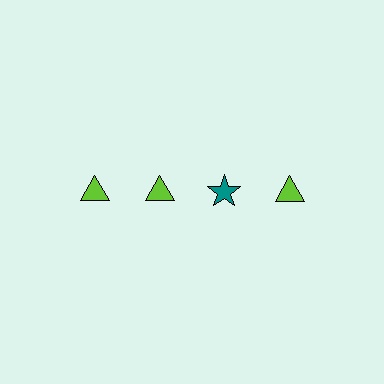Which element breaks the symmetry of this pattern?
The teal star in the top row, center column breaks the symmetry. All other shapes are lime triangles.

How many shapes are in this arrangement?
There are 4 shapes arranged in a grid pattern.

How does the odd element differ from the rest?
It differs in both color (teal instead of lime) and shape (star instead of triangle).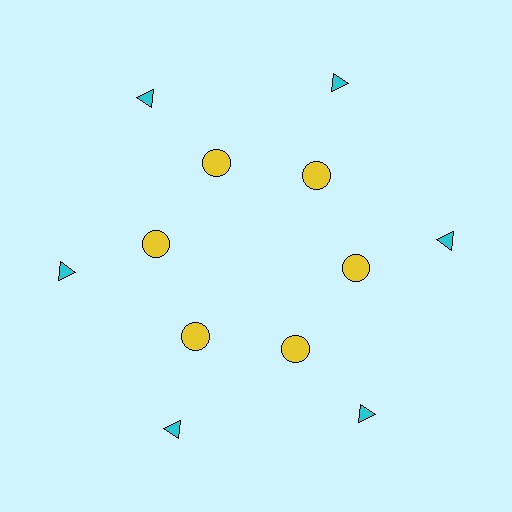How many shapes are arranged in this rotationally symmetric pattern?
There are 12 shapes, arranged in 6 groups of 2.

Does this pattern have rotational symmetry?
Yes, this pattern has 6-fold rotational symmetry. It looks the same after rotating 60 degrees around the center.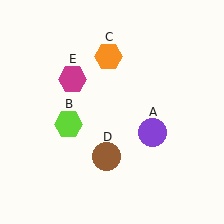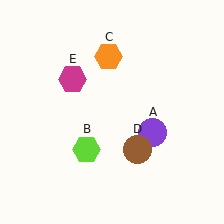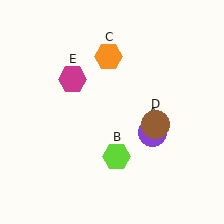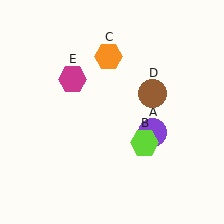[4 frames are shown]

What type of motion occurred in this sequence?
The lime hexagon (object B), brown circle (object D) rotated counterclockwise around the center of the scene.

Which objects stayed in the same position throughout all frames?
Purple circle (object A) and orange hexagon (object C) and magenta hexagon (object E) remained stationary.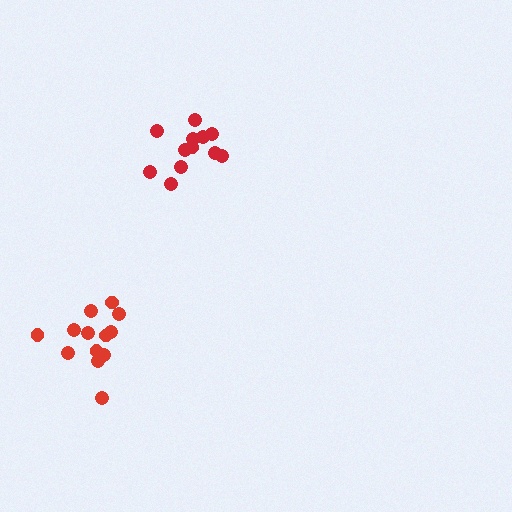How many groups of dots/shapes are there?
There are 2 groups.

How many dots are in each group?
Group 1: 13 dots, Group 2: 12 dots (25 total).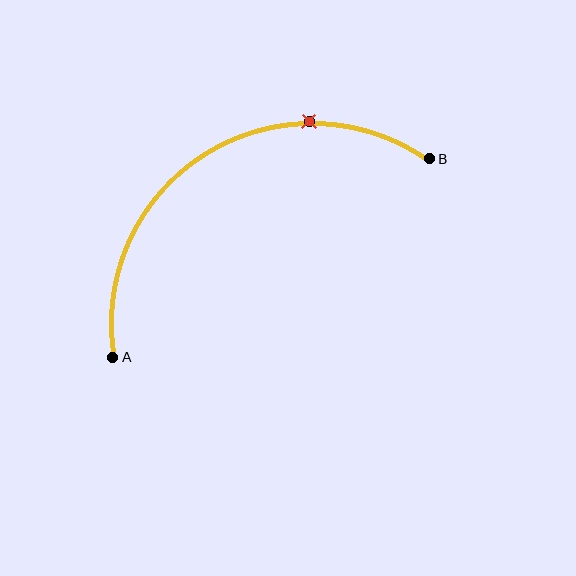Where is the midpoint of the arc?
The arc midpoint is the point on the curve farthest from the straight line joining A and B. It sits above that line.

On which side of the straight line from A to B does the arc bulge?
The arc bulges above the straight line connecting A and B.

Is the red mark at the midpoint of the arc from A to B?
No. The red mark lies on the arc but is closer to endpoint B. The arc midpoint would be at the point on the curve equidistant along the arc from both A and B.